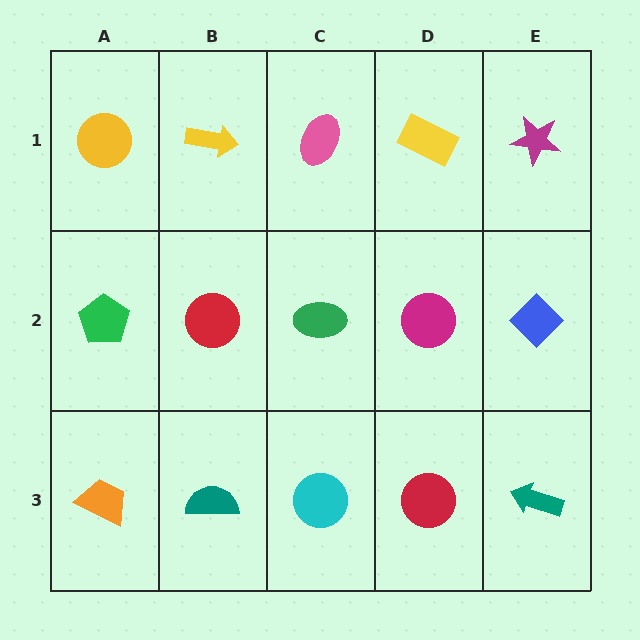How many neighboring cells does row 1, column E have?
2.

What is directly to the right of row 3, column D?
A teal arrow.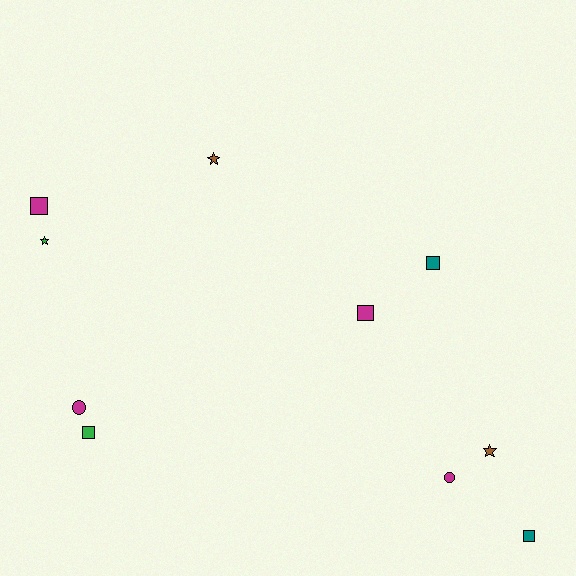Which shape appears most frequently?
Square, with 5 objects.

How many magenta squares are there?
There are 2 magenta squares.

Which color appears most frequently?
Magenta, with 4 objects.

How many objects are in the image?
There are 10 objects.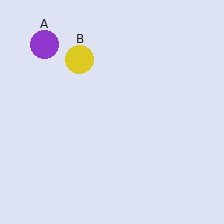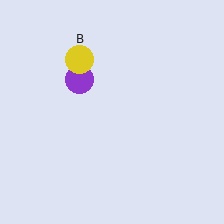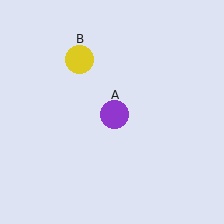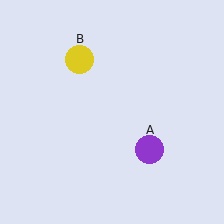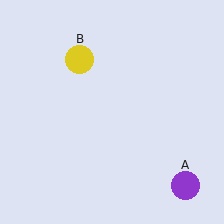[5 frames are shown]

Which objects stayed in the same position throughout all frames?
Yellow circle (object B) remained stationary.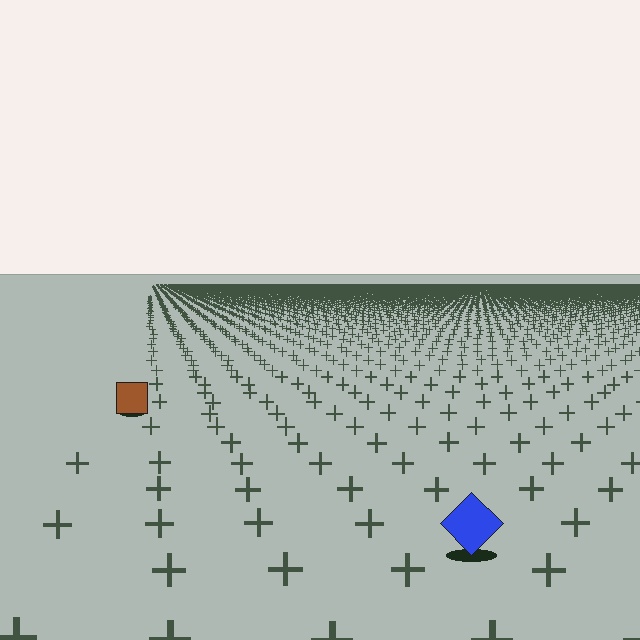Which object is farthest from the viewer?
The brown square is farthest from the viewer. It appears smaller and the ground texture around it is denser.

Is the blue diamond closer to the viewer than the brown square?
Yes. The blue diamond is closer — you can tell from the texture gradient: the ground texture is coarser near it.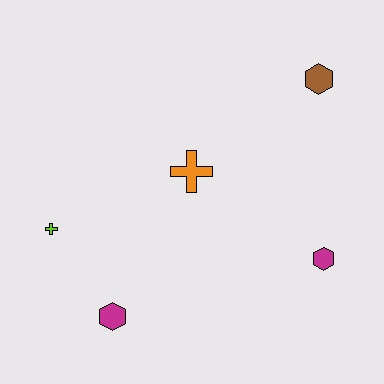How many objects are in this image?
There are 5 objects.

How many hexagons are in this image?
There are 3 hexagons.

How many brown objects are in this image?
There is 1 brown object.